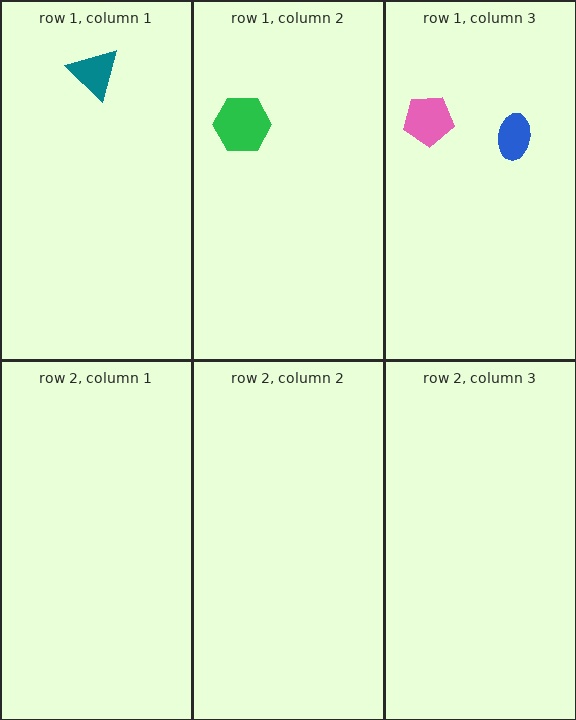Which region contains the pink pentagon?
The row 1, column 3 region.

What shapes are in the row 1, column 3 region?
The pink pentagon, the blue ellipse.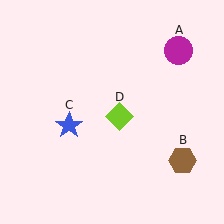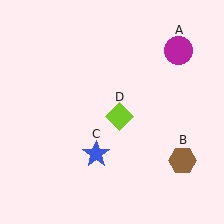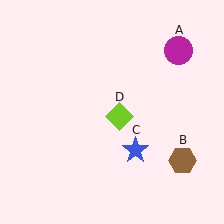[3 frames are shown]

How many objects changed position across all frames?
1 object changed position: blue star (object C).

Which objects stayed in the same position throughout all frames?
Magenta circle (object A) and brown hexagon (object B) and lime diamond (object D) remained stationary.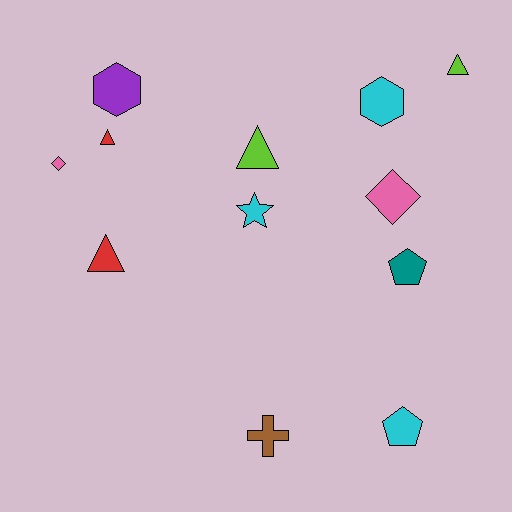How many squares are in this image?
There are no squares.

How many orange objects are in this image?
There are no orange objects.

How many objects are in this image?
There are 12 objects.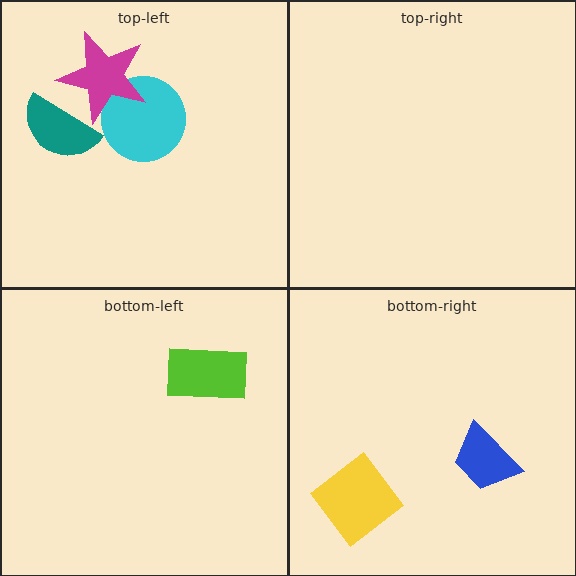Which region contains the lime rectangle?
The bottom-left region.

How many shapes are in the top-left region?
3.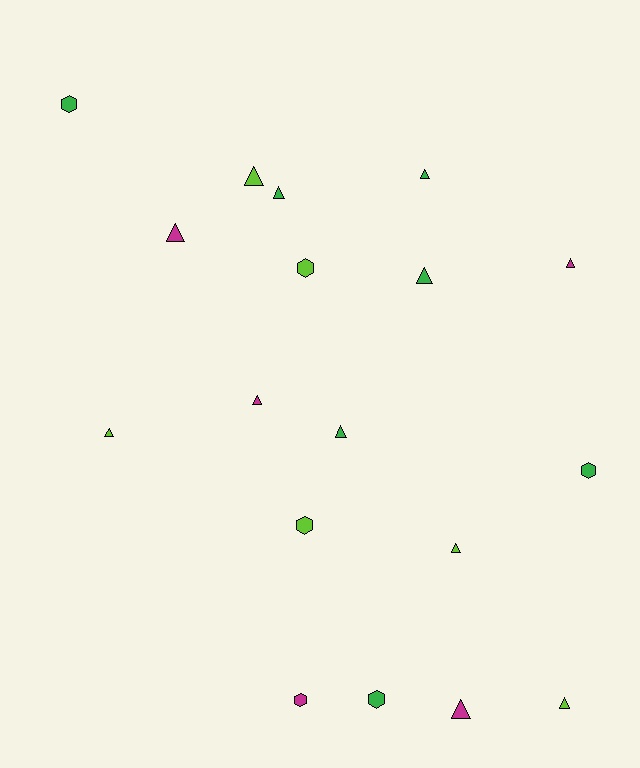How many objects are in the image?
There are 18 objects.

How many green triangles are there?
There are 4 green triangles.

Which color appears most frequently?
Green, with 7 objects.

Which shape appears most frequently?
Triangle, with 12 objects.